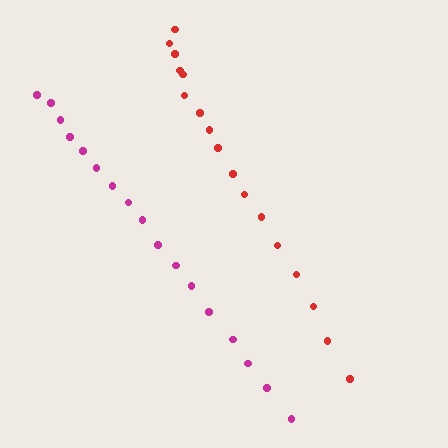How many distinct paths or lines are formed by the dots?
There are 2 distinct paths.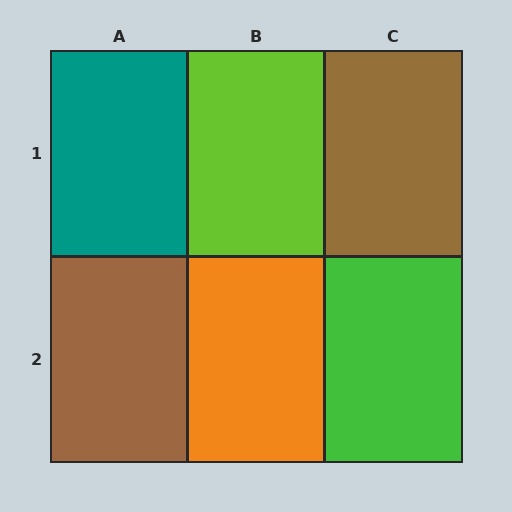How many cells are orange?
1 cell is orange.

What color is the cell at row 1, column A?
Teal.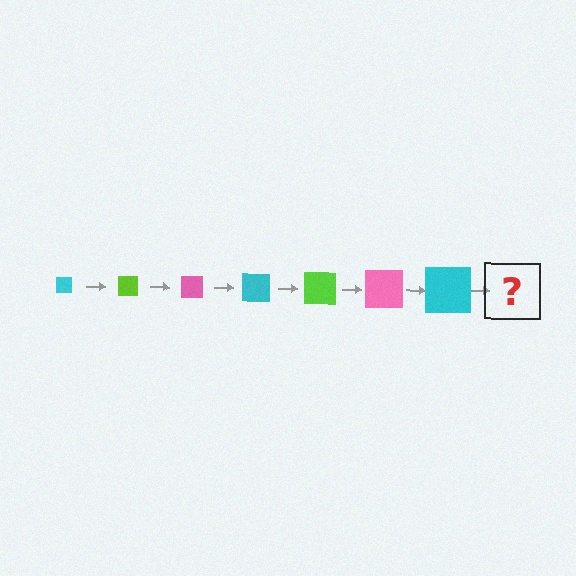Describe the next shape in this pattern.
It should be a lime square, larger than the previous one.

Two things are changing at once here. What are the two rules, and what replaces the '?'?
The two rules are that the square grows larger each step and the color cycles through cyan, lime, and pink. The '?' should be a lime square, larger than the previous one.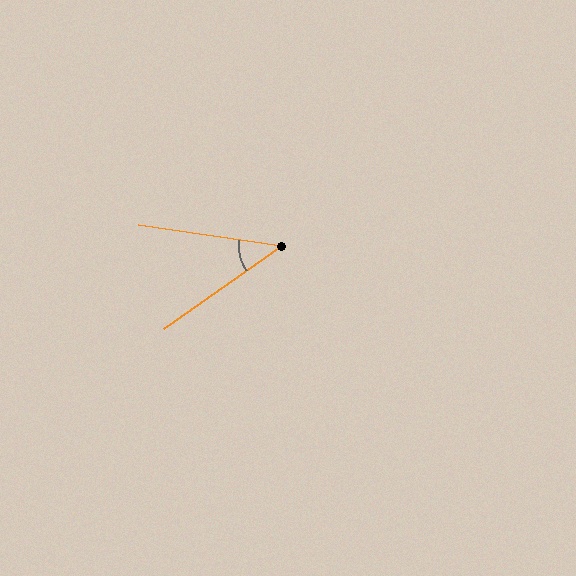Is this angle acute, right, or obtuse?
It is acute.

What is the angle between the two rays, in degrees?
Approximately 43 degrees.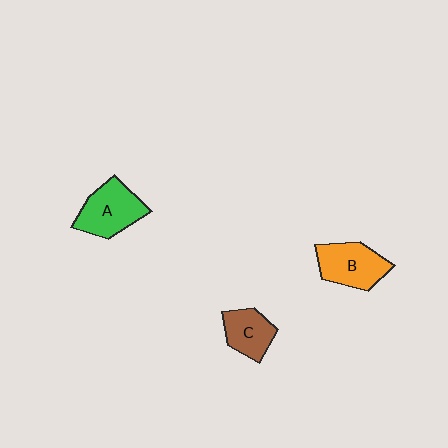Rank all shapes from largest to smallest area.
From largest to smallest: A (green), B (orange), C (brown).